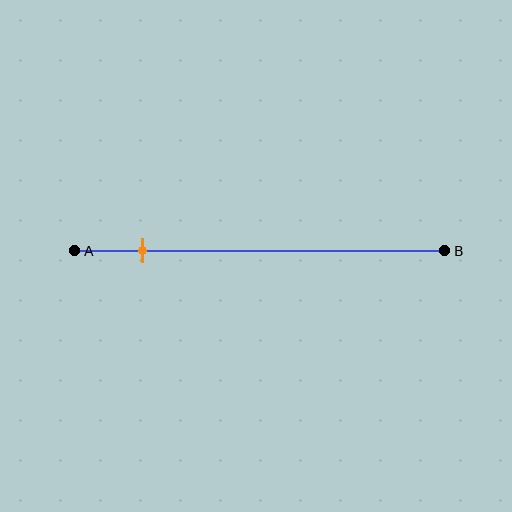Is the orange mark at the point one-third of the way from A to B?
No, the mark is at about 20% from A, not at the 33% one-third point.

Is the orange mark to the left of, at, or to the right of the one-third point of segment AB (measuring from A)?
The orange mark is to the left of the one-third point of segment AB.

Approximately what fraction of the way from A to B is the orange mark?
The orange mark is approximately 20% of the way from A to B.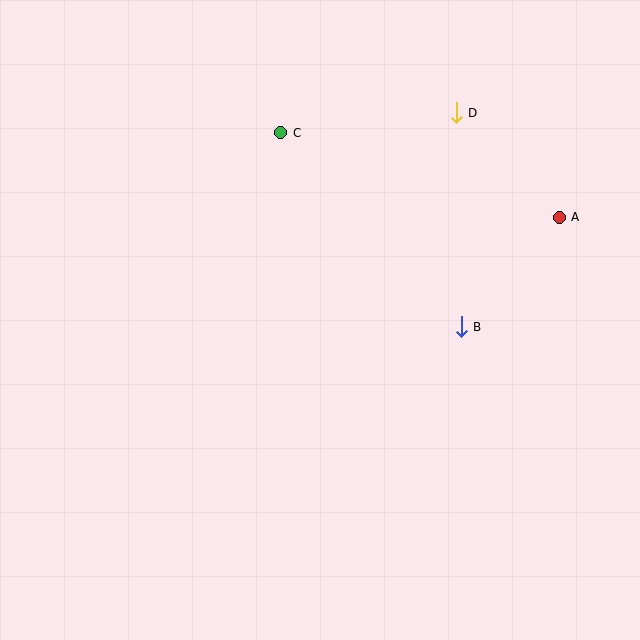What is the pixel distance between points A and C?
The distance between A and C is 291 pixels.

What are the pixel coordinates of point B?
Point B is at (461, 327).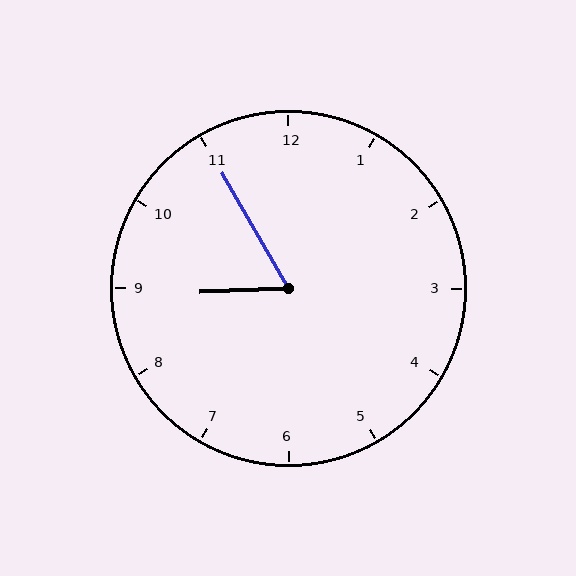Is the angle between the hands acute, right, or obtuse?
It is acute.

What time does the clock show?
8:55.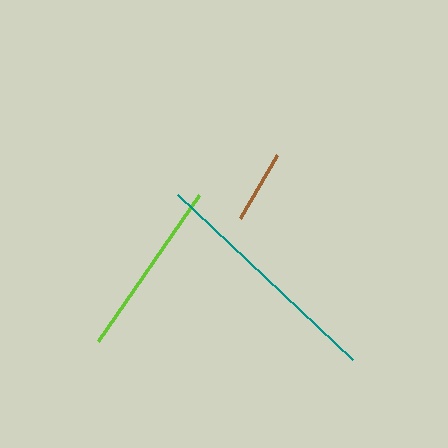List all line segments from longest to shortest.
From longest to shortest: teal, lime, brown.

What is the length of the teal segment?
The teal segment is approximately 241 pixels long.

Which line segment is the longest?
The teal line is the longest at approximately 241 pixels.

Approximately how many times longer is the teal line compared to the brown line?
The teal line is approximately 3.3 times the length of the brown line.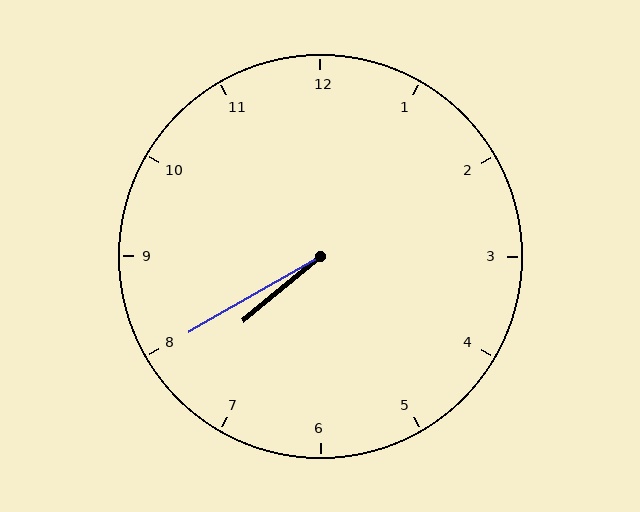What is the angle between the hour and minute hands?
Approximately 10 degrees.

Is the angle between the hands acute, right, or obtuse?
It is acute.